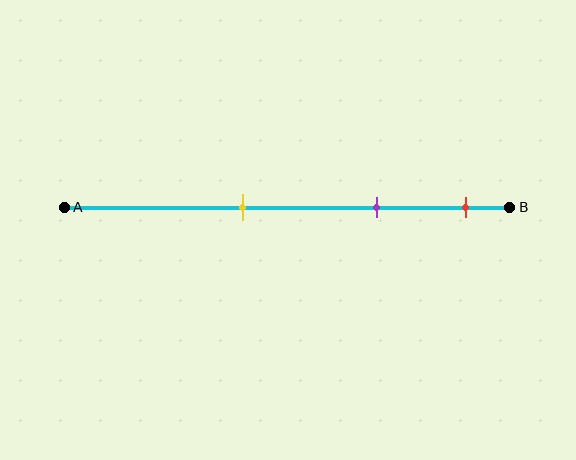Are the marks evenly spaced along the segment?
Yes, the marks are approximately evenly spaced.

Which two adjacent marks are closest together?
The purple and red marks are the closest adjacent pair.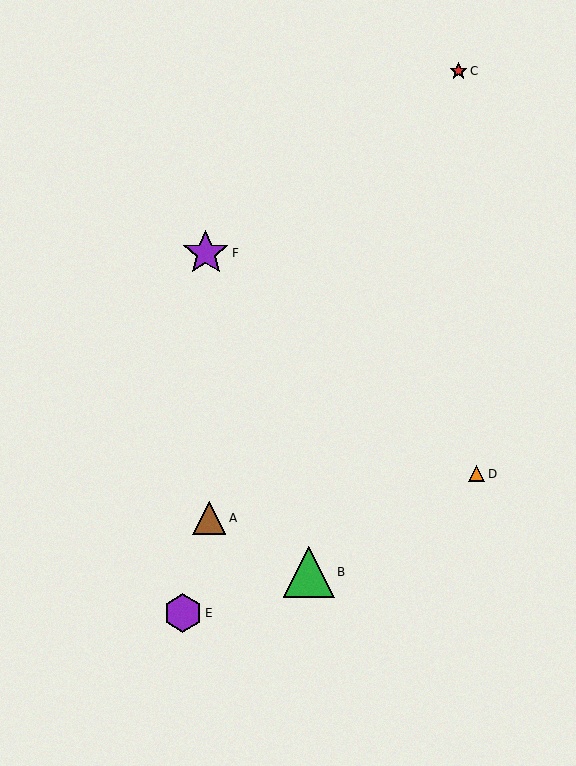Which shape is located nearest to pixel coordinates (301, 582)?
The green triangle (labeled B) at (309, 572) is nearest to that location.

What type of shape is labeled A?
Shape A is a brown triangle.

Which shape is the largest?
The green triangle (labeled B) is the largest.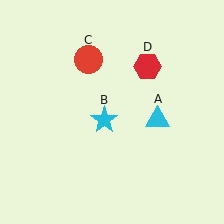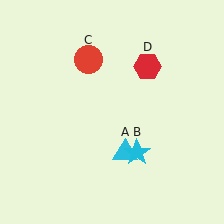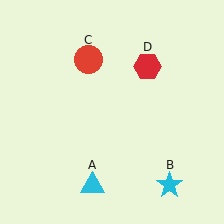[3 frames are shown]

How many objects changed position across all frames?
2 objects changed position: cyan triangle (object A), cyan star (object B).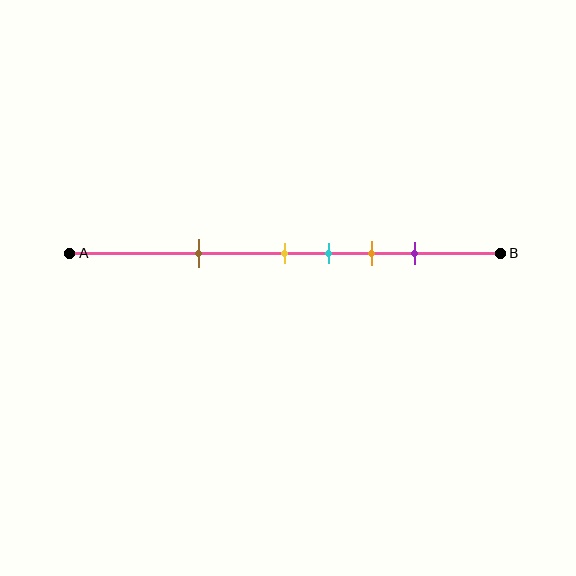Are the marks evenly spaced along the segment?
No, the marks are not evenly spaced.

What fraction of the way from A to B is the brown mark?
The brown mark is approximately 30% (0.3) of the way from A to B.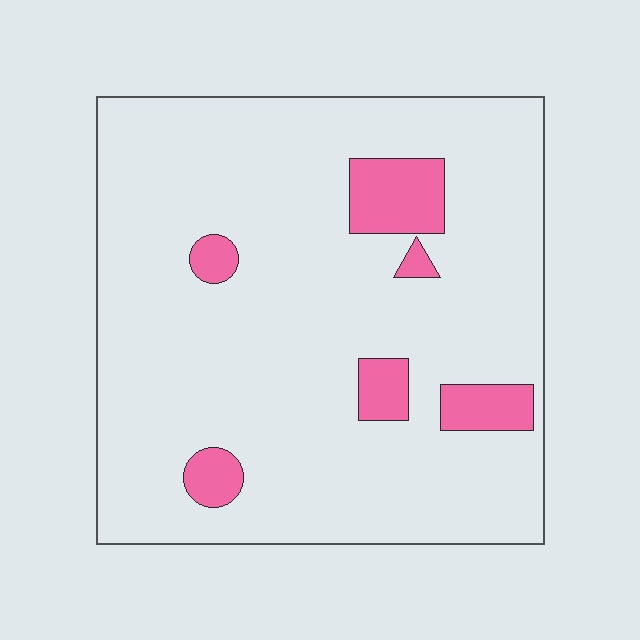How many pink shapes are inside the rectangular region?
6.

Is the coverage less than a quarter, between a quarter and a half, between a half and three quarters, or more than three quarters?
Less than a quarter.